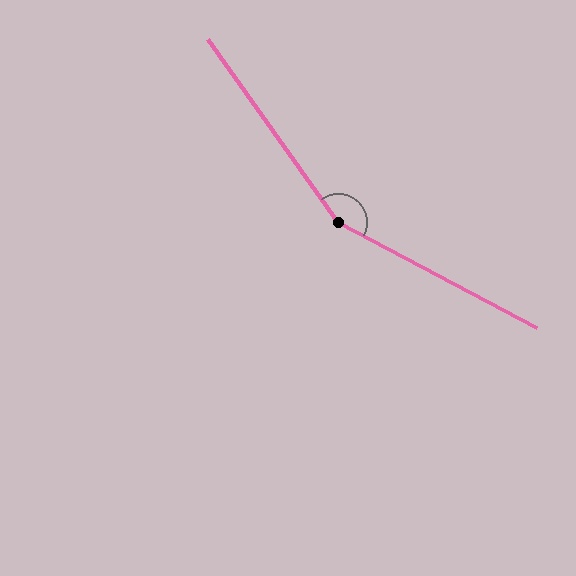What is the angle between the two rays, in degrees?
Approximately 153 degrees.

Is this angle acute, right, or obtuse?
It is obtuse.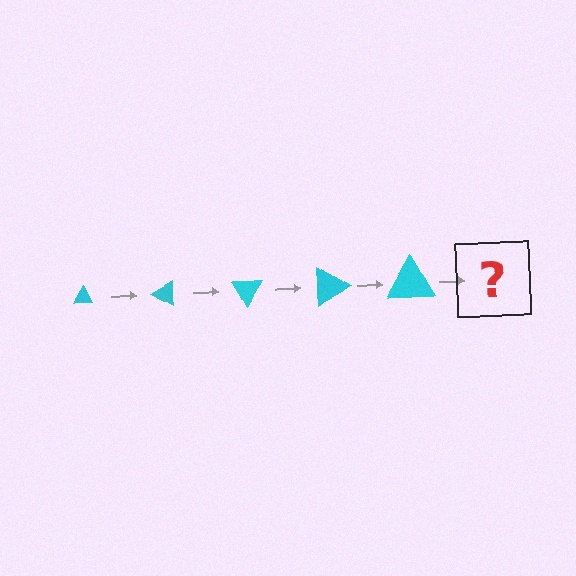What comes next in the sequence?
The next element should be a triangle, larger than the previous one and rotated 150 degrees from the start.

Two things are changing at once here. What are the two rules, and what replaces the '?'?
The two rules are that the triangle grows larger each step and it rotates 30 degrees each step. The '?' should be a triangle, larger than the previous one and rotated 150 degrees from the start.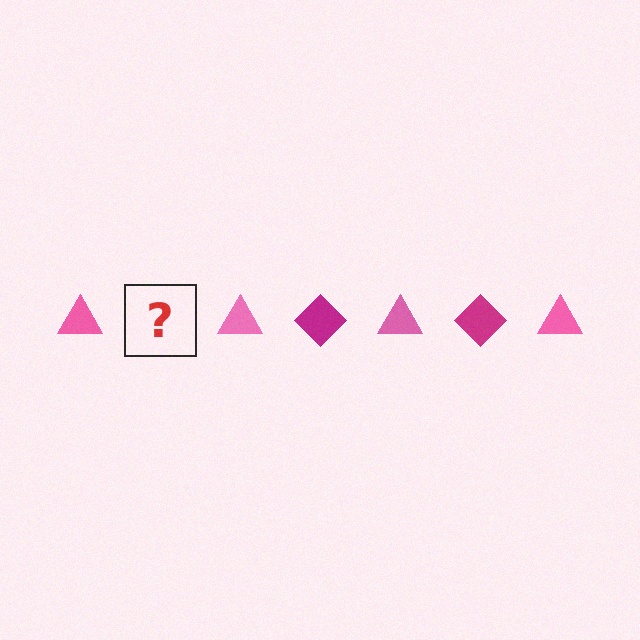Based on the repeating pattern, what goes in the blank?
The blank should be a magenta diamond.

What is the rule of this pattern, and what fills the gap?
The rule is that the pattern alternates between pink triangle and magenta diamond. The gap should be filled with a magenta diamond.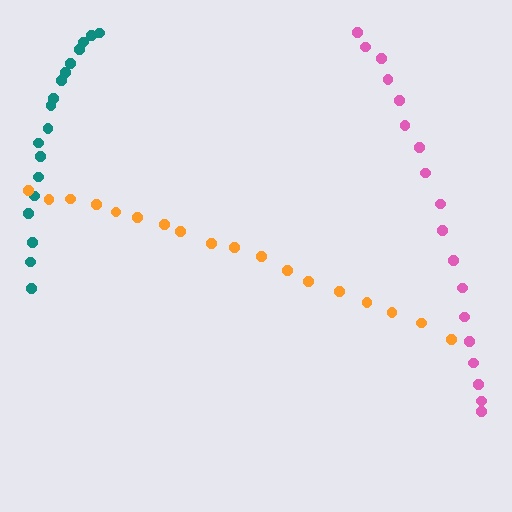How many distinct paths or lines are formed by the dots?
There are 3 distinct paths.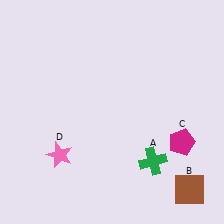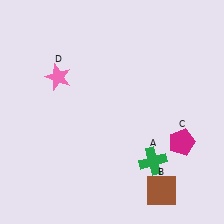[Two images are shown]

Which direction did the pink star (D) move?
The pink star (D) moved up.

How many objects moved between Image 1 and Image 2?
2 objects moved between the two images.